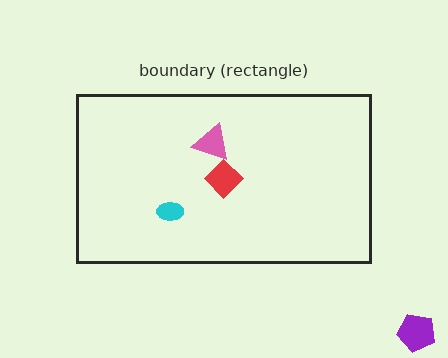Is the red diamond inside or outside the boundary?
Inside.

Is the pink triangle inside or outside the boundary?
Inside.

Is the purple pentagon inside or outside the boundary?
Outside.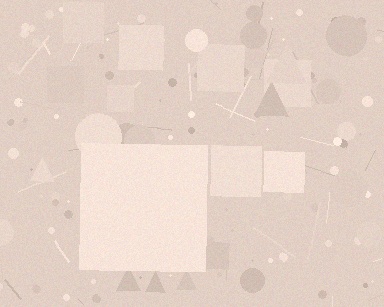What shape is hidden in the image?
A square is hidden in the image.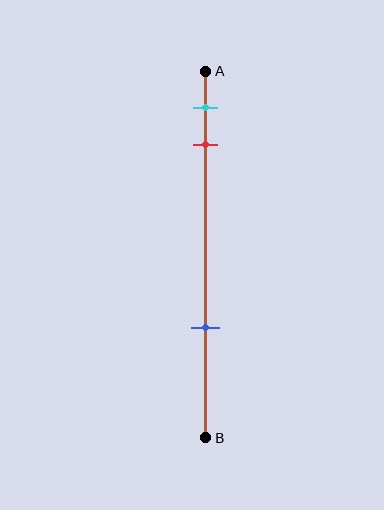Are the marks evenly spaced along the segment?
No, the marks are not evenly spaced.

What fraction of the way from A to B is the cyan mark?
The cyan mark is approximately 10% (0.1) of the way from A to B.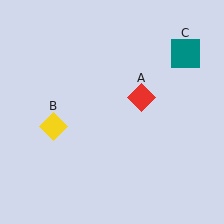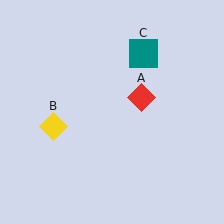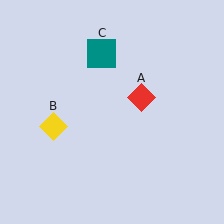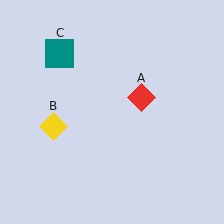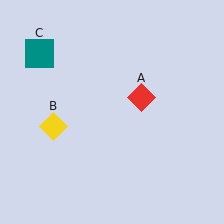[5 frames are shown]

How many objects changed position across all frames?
1 object changed position: teal square (object C).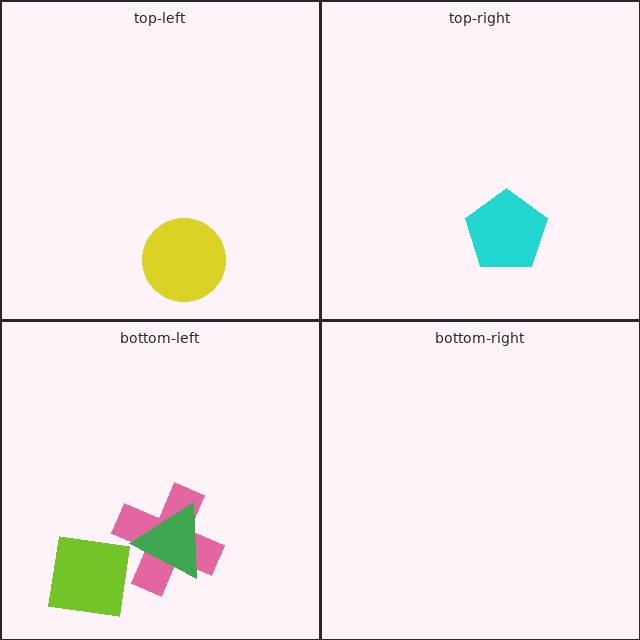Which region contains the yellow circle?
The top-left region.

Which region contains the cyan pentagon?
The top-right region.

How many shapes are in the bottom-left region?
3.